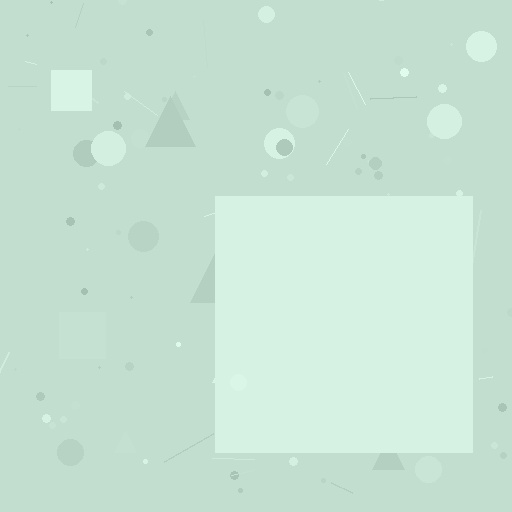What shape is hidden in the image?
A square is hidden in the image.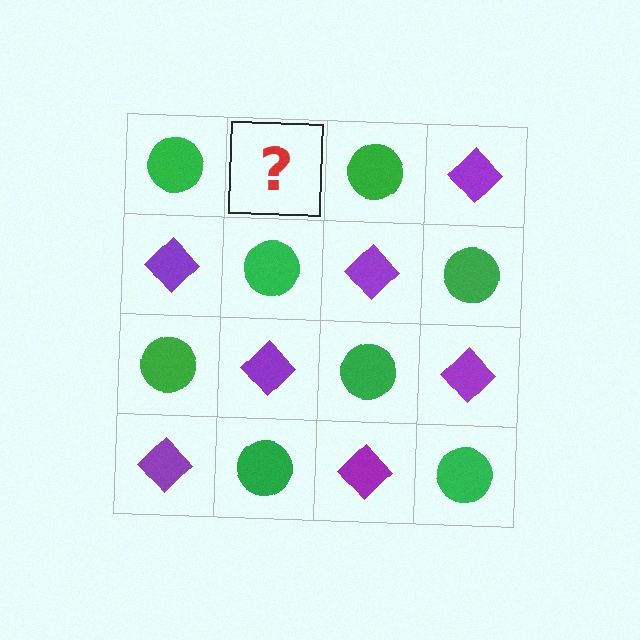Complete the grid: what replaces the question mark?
The question mark should be replaced with a purple diamond.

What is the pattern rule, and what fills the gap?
The rule is that it alternates green circle and purple diamond in a checkerboard pattern. The gap should be filled with a purple diamond.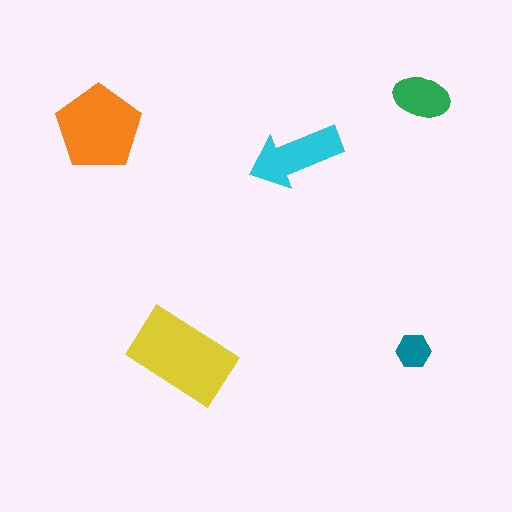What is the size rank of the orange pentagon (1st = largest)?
2nd.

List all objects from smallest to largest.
The teal hexagon, the green ellipse, the cyan arrow, the orange pentagon, the yellow rectangle.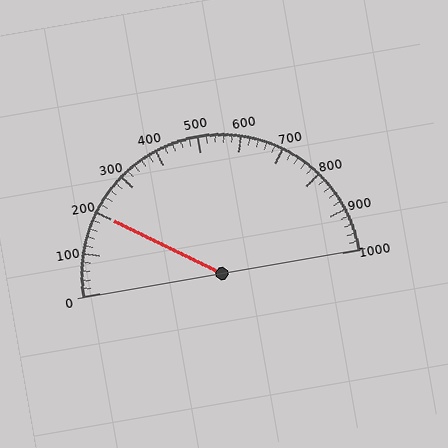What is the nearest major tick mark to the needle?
The nearest major tick mark is 200.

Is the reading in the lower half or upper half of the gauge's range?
The reading is in the lower half of the range (0 to 1000).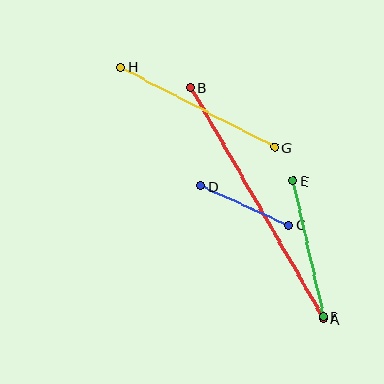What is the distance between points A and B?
The distance is approximately 267 pixels.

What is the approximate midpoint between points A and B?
The midpoint is at approximately (257, 203) pixels.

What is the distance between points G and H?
The distance is approximately 174 pixels.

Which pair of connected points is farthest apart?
Points A and B are farthest apart.